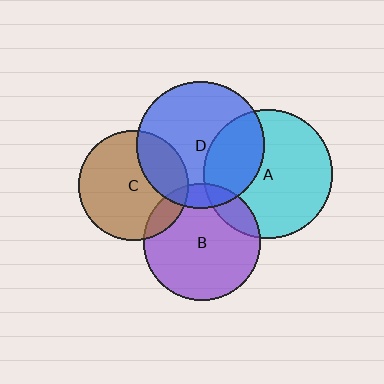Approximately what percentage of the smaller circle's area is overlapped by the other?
Approximately 30%.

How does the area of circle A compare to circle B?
Approximately 1.2 times.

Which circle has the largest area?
Circle A (cyan).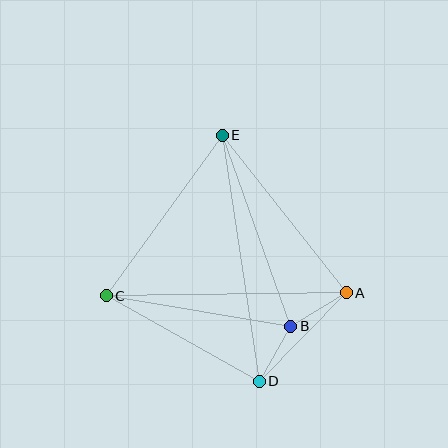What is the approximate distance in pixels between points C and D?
The distance between C and D is approximately 175 pixels.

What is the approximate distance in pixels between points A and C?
The distance between A and C is approximately 240 pixels.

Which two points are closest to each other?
Points B and D are closest to each other.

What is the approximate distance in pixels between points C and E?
The distance between C and E is approximately 198 pixels.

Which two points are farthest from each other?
Points D and E are farthest from each other.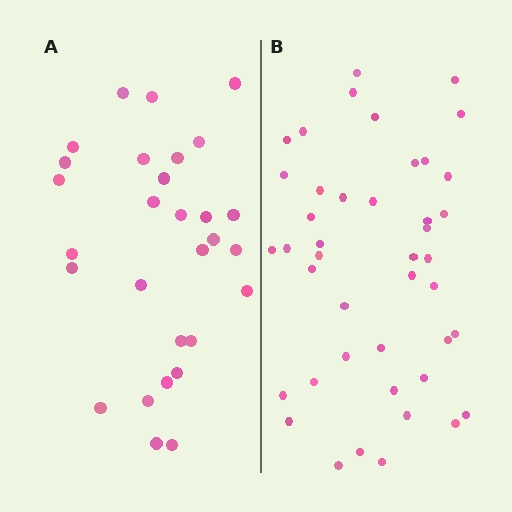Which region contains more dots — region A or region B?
Region B (the right region) has more dots.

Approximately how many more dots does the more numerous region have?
Region B has approximately 15 more dots than region A.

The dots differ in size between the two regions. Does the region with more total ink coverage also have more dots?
No. Region A has more total ink coverage because its dots are larger, but region B actually contains more individual dots. Total area can be misleading — the number of items is what matters here.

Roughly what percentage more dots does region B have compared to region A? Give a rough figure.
About 50% more.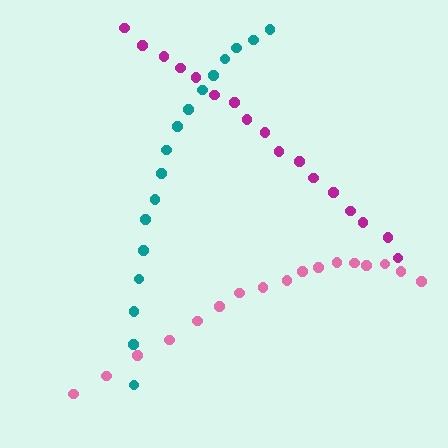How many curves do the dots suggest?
There are 3 distinct paths.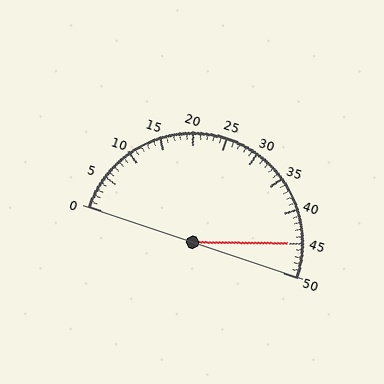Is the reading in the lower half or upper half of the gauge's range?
The reading is in the upper half of the range (0 to 50).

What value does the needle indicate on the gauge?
The needle indicates approximately 45.